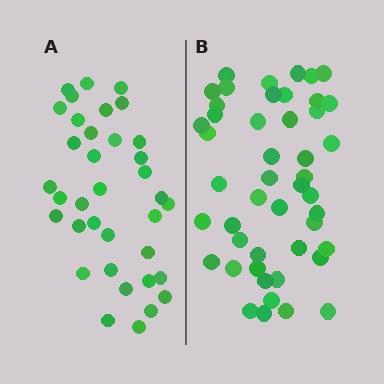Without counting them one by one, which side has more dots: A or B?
Region B (the right region) has more dots.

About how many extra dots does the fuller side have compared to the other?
Region B has roughly 12 or so more dots than region A.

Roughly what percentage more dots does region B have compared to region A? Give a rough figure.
About 30% more.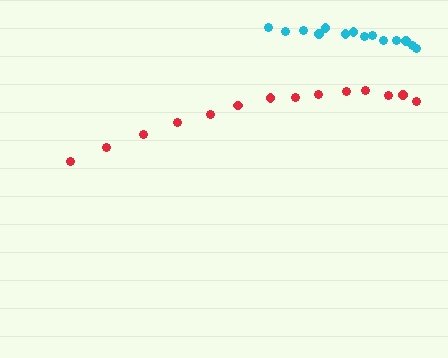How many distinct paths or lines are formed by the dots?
There are 2 distinct paths.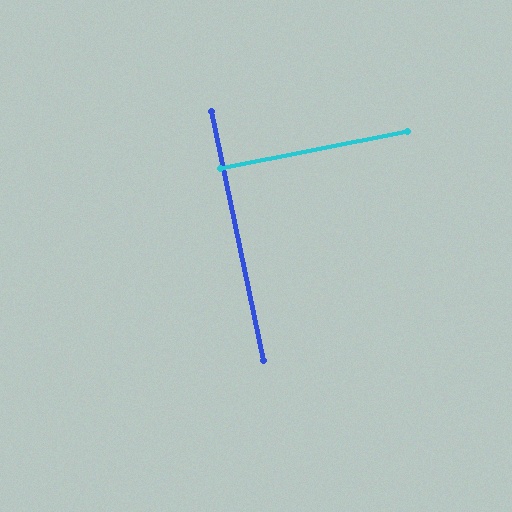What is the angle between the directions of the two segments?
Approximately 89 degrees.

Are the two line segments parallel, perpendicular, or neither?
Perpendicular — they meet at approximately 89°.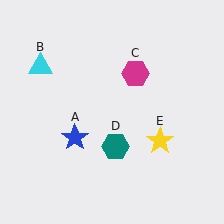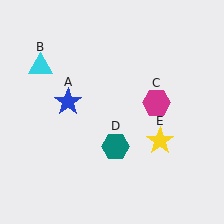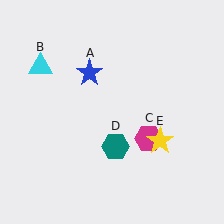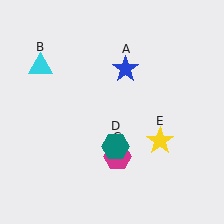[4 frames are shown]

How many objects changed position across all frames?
2 objects changed position: blue star (object A), magenta hexagon (object C).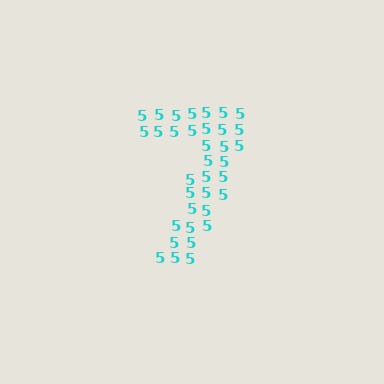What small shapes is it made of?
It is made of small digit 5's.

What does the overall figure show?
The overall figure shows the digit 7.